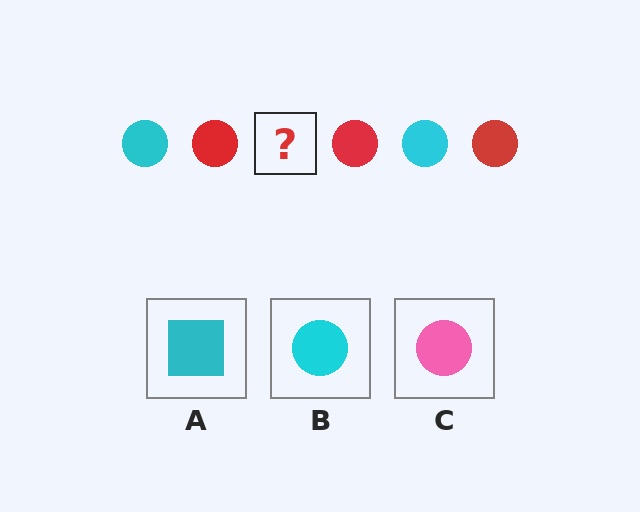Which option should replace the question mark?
Option B.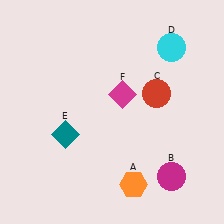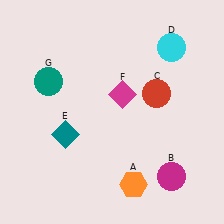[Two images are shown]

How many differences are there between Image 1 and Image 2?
There is 1 difference between the two images.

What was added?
A teal circle (G) was added in Image 2.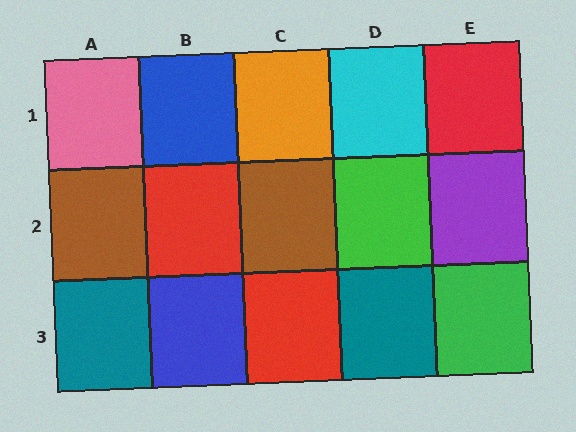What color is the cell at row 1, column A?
Pink.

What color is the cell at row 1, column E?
Red.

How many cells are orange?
1 cell is orange.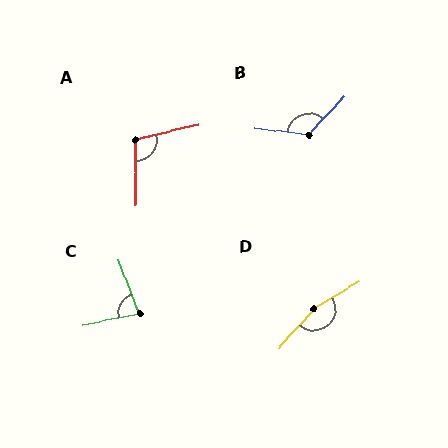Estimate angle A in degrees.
Approximately 102 degrees.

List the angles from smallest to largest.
C (80°), A (102°), B (127°), D (161°).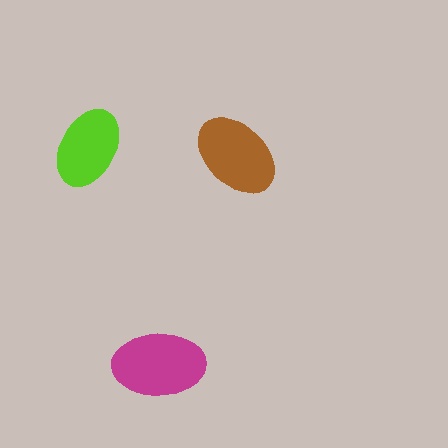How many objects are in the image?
There are 3 objects in the image.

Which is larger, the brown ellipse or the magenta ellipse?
The magenta one.